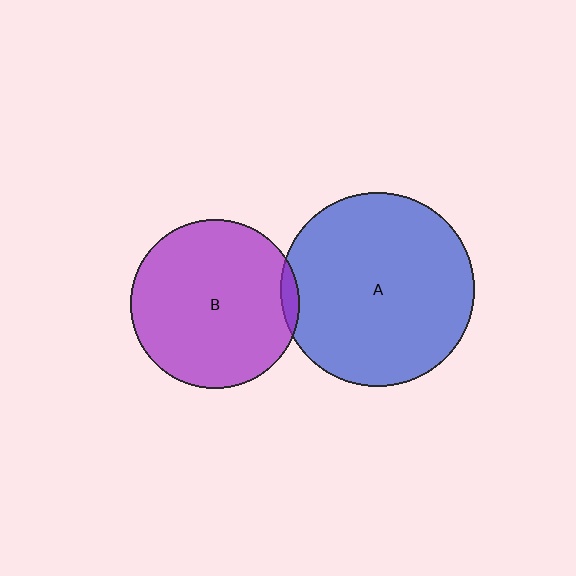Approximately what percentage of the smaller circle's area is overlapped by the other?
Approximately 5%.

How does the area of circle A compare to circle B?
Approximately 1.3 times.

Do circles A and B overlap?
Yes.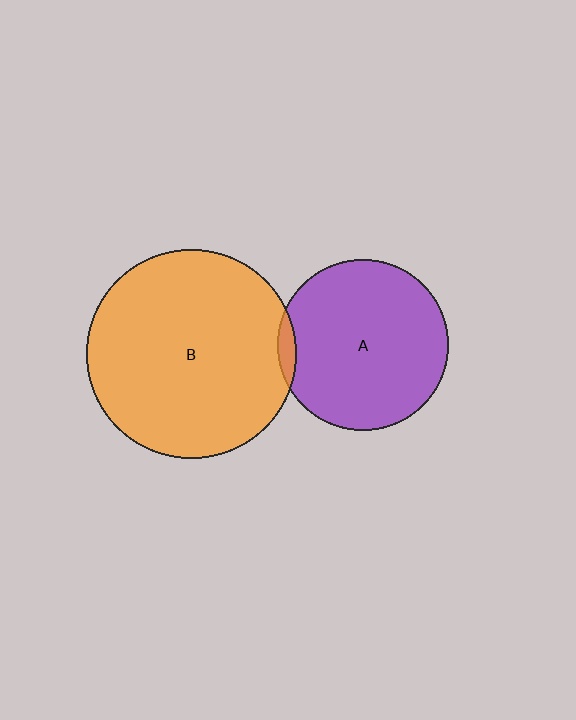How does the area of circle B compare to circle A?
Approximately 1.5 times.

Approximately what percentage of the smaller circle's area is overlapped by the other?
Approximately 5%.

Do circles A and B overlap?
Yes.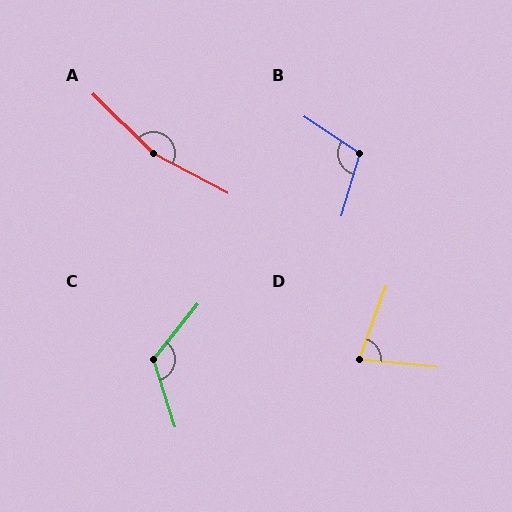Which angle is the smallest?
D, at approximately 75 degrees.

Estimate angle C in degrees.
Approximately 124 degrees.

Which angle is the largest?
A, at approximately 163 degrees.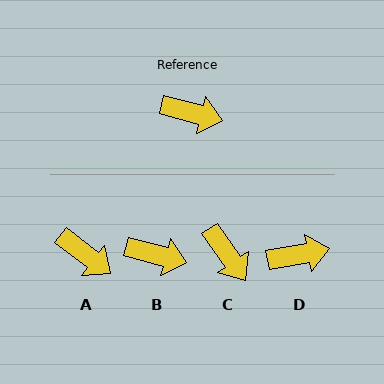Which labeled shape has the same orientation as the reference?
B.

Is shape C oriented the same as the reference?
No, it is off by about 41 degrees.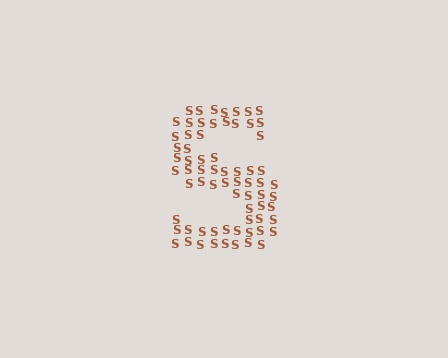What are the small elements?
The small elements are letter S's.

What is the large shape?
The large shape is the letter S.